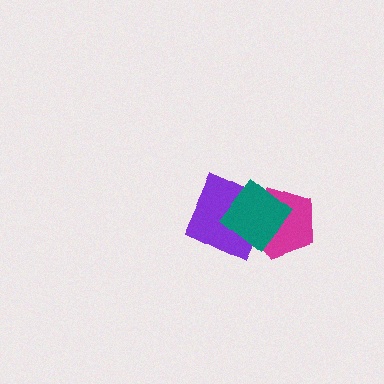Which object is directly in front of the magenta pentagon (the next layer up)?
The purple diamond is directly in front of the magenta pentagon.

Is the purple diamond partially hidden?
Yes, it is partially covered by another shape.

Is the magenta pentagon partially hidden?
Yes, it is partially covered by another shape.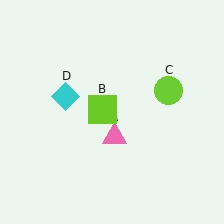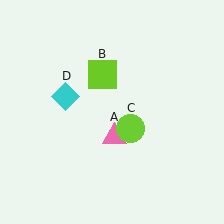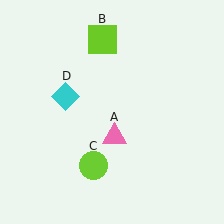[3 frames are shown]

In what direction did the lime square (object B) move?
The lime square (object B) moved up.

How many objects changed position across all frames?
2 objects changed position: lime square (object B), lime circle (object C).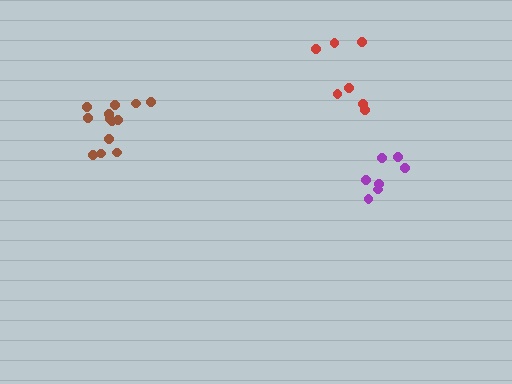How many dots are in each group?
Group 1: 7 dots, Group 2: 7 dots, Group 3: 13 dots (27 total).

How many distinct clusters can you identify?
There are 3 distinct clusters.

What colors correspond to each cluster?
The clusters are colored: purple, red, brown.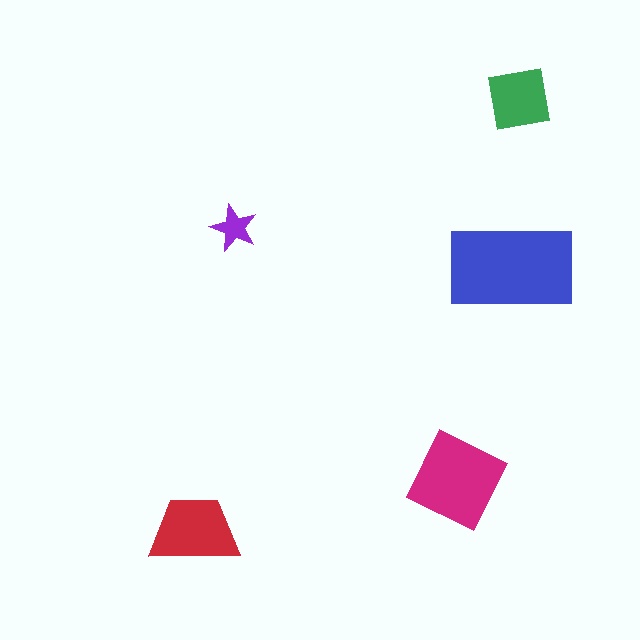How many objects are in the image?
There are 5 objects in the image.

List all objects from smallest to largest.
The purple star, the green square, the red trapezoid, the magenta diamond, the blue rectangle.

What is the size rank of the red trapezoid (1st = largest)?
3rd.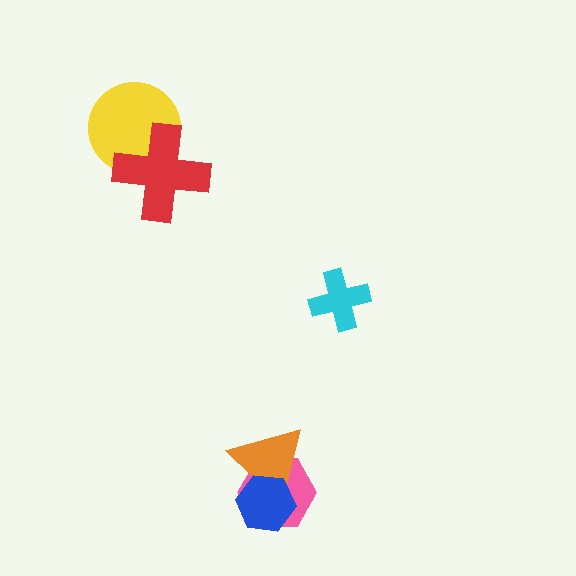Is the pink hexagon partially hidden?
Yes, it is partially covered by another shape.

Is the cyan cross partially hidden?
No, no other shape covers it.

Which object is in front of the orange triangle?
The blue hexagon is in front of the orange triangle.